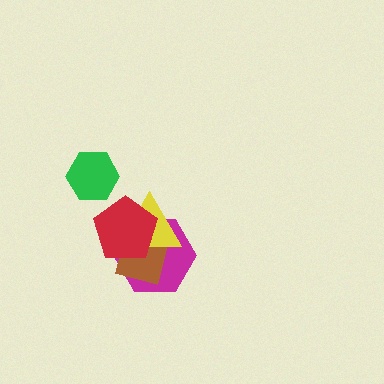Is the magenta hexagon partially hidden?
Yes, it is partially covered by another shape.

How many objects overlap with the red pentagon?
3 objects overlap with the red pentagon.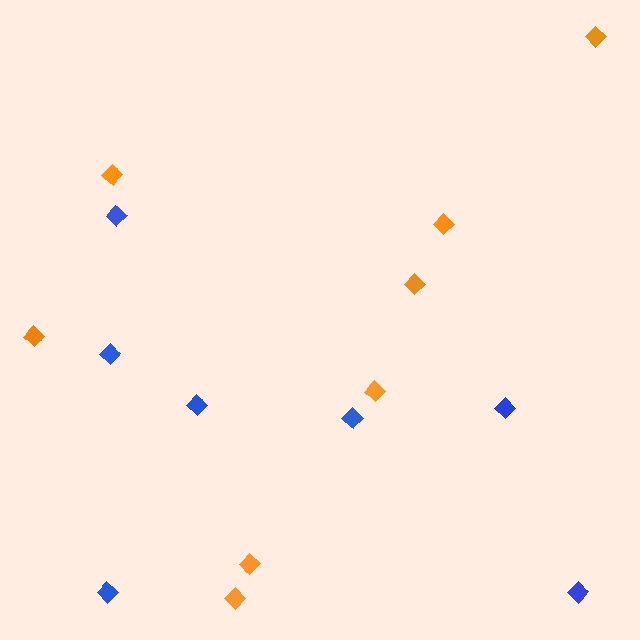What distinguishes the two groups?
There are 2 groups: one group of orange diamonds (8) and one group of blue diamonds (7).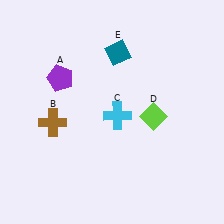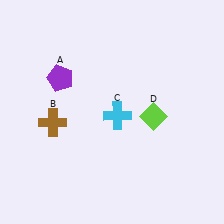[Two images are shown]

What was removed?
The teal diamond (E) was removed in Image 2.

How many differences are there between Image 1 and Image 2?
There is 1 difference between the two images.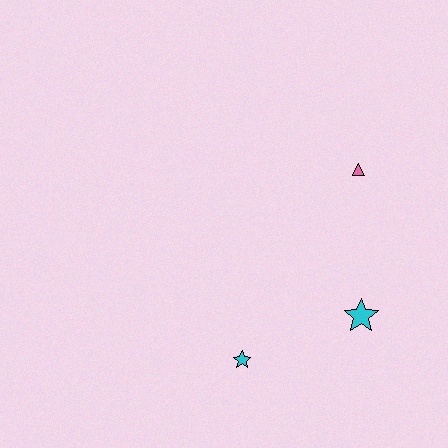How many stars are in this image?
There are 2 stars.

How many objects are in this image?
There are 3 objects.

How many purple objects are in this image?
There are no purple objects.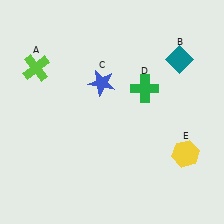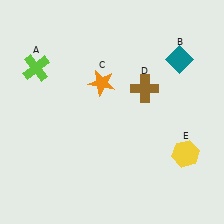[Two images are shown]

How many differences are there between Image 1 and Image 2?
There are 2 differences between the two images.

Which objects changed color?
C changed from blue to orange. D changed from green to brown.